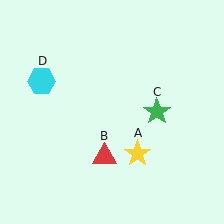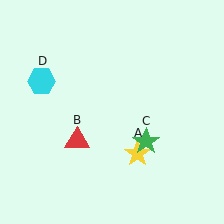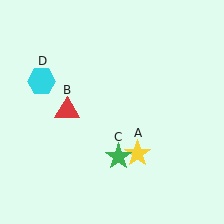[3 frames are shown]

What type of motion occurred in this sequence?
The red triangle (object B), green star (object C) rotated clockwise around the center of the scene.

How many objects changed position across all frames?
2 objects changed position: red triangle (object B), green star (object C).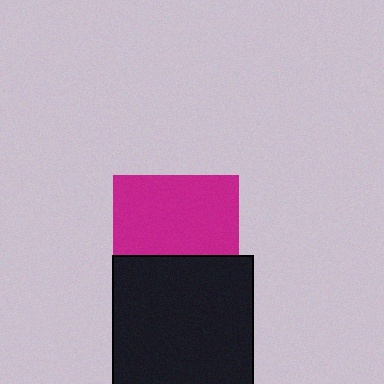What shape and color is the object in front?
The object in front is a black rectangle.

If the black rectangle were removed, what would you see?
You would see the complete magenta square.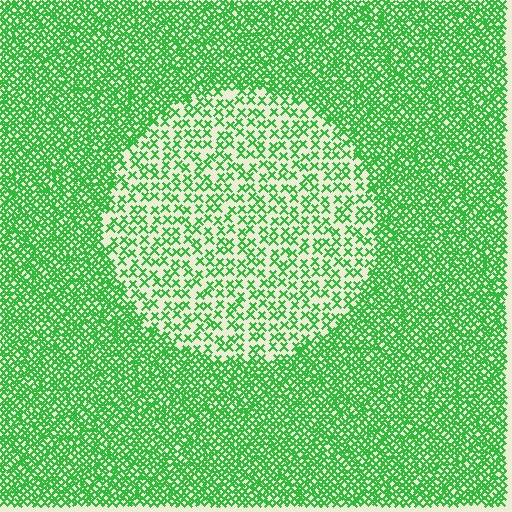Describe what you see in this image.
The image contains small green elements arranged at two different densities. A circle-shaped region is visible where the elements are less densely packed than the surrounding area.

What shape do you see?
I see a circle.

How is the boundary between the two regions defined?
The boundary is defined by a change in element density (approximately 2.5x ratio). All elements are the same color, size, and shape.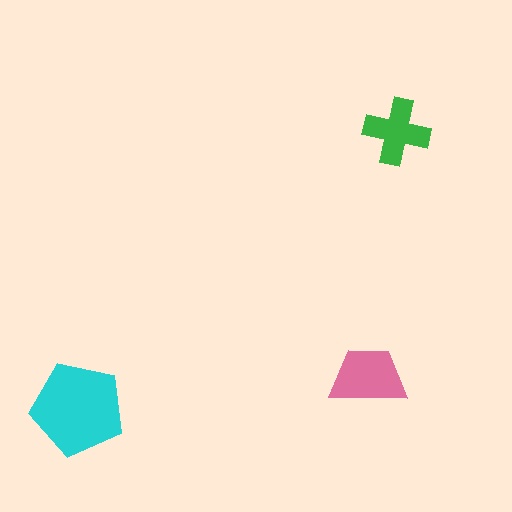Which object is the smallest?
The green cross.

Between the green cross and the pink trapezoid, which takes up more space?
The pink trapezoid.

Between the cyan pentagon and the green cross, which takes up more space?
The cyan pentagon.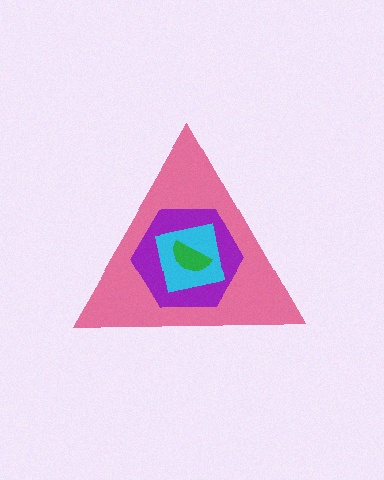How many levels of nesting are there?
4.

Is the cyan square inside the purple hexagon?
Yes.